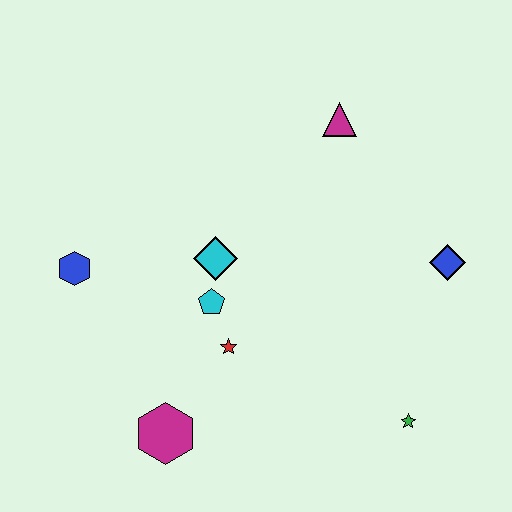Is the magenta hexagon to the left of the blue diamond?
Yes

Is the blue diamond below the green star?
No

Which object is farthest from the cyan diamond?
The green star is farthest from the cyan diamond.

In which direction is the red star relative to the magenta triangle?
The red star is below the magenta triangle.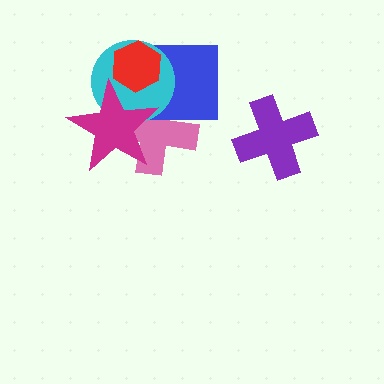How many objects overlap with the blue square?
3 objects overlap with the blue square.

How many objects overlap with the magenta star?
3 objects overlap with the magenta star.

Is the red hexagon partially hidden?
Yes, it is partially covered by another shape.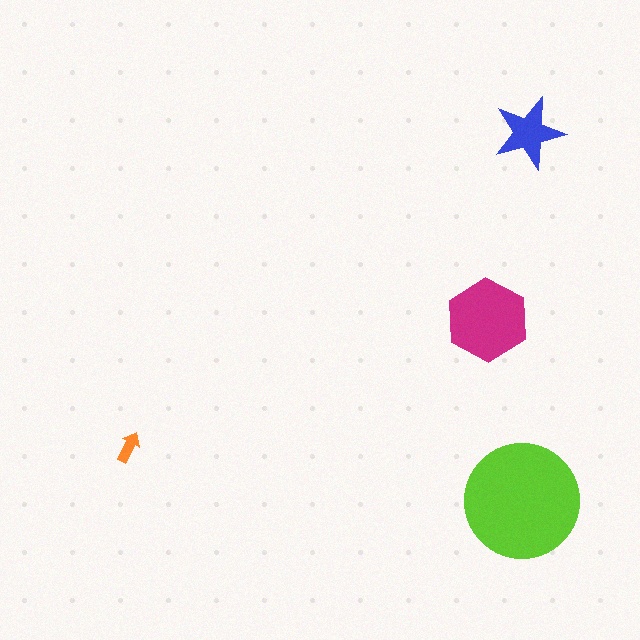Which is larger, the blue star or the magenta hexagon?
The magenta hexagon.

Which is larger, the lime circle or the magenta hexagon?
The lime circle.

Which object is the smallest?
The orange arrow.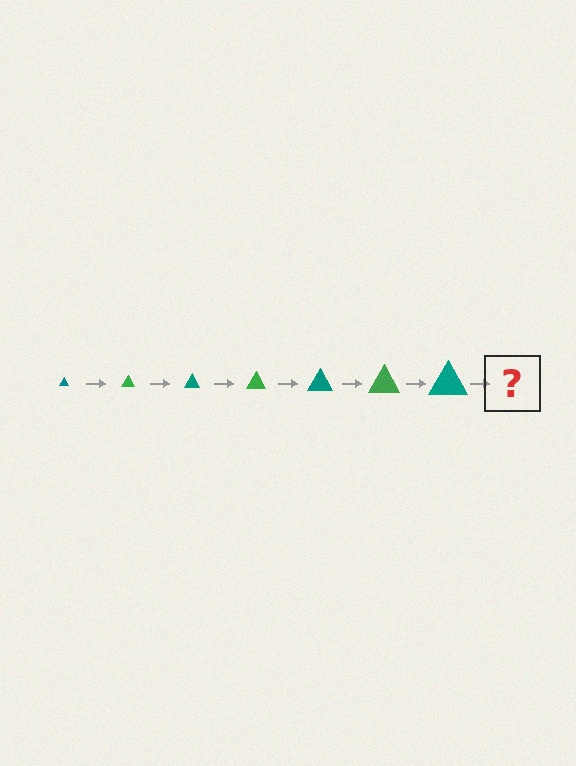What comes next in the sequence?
The next element should be a green triangle, larger than the previous one.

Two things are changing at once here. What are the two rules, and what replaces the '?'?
The two rules are that the triangle grows larger each step and the color cycles through teal and green. The '?' should be a green triangle, larger than the previous one.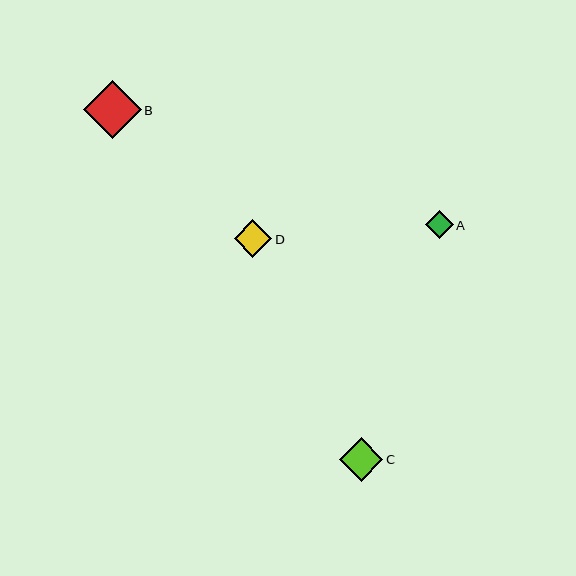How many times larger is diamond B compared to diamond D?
Diamond B is approximately 1.5 times the size of diamond D.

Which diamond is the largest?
Diamond B is the largest with a size of approximately 58 pixels.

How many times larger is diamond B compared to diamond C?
Diamond B is approximately 1.3 times the size of diamond C.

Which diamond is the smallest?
Diamond A is the smallest with a size of approximately 27 pixels.